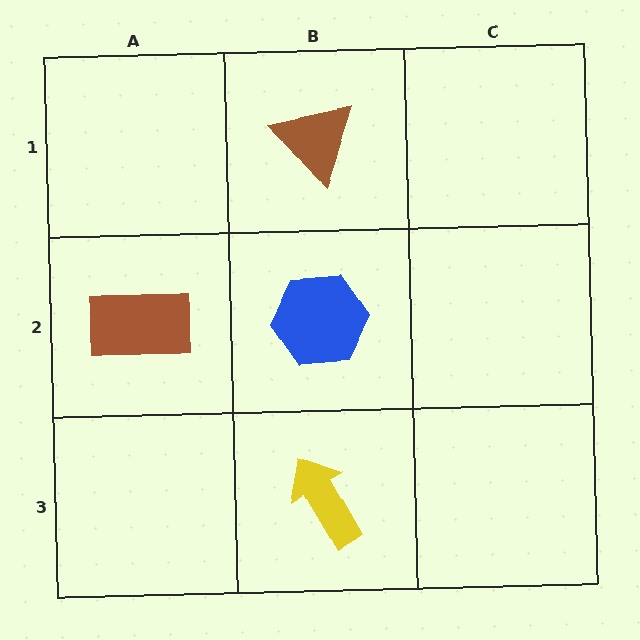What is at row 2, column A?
A brown rectangle.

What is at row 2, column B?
A blue hexagon.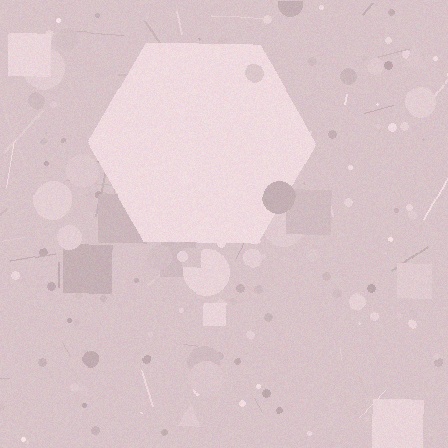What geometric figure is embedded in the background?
A hexagon is embedded in the background.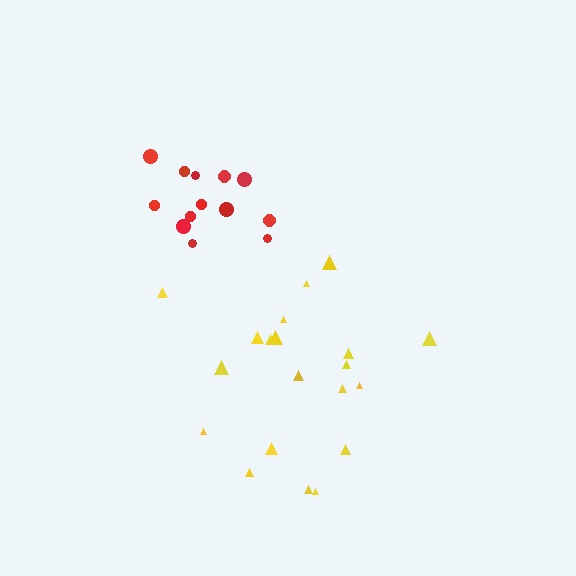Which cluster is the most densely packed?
Red.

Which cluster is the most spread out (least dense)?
Yellow.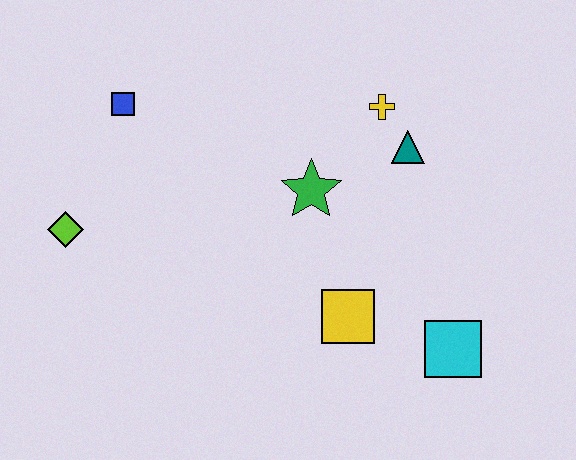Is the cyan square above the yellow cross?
No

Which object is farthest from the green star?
The lime diamond is farthest from the green star.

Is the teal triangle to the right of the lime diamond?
Yes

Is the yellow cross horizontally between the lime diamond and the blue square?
No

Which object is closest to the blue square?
The lime diamond is closest to the blue square.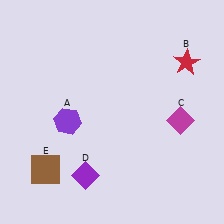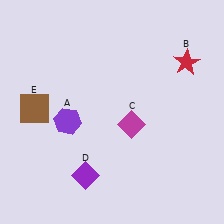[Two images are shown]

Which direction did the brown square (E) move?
The brown square (E) moved up.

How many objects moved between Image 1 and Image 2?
2 objects moved between the two images.